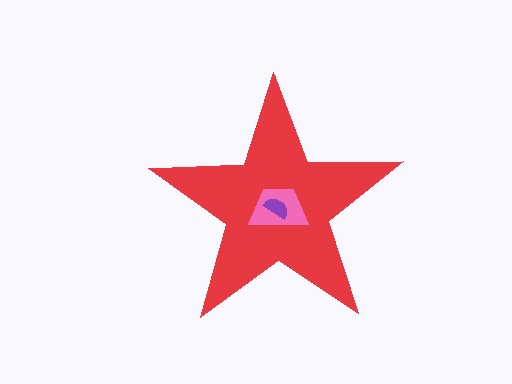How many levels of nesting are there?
3.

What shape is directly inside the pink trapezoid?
The purple semicircle.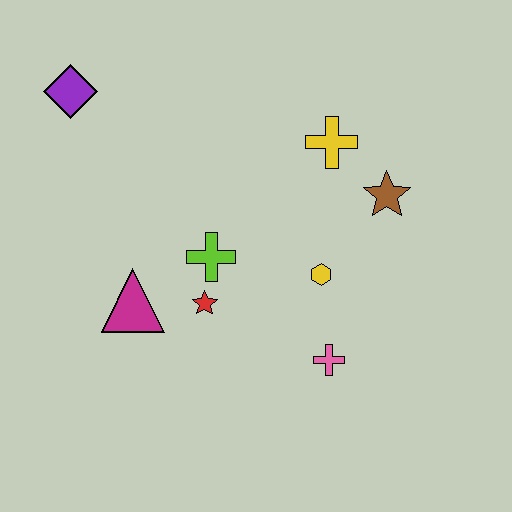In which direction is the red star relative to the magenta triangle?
The red star is to the right of the magenta triangle.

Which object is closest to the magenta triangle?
The red star is closest to the magenta triangle.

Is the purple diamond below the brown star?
No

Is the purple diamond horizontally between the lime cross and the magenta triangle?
No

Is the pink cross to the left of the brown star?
Yes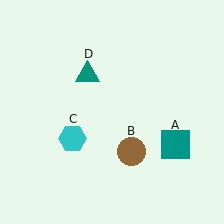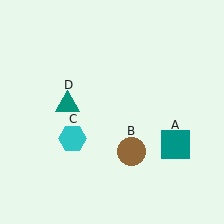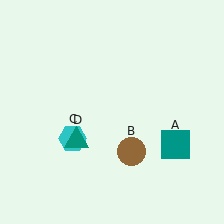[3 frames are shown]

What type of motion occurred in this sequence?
The teal triangle (object D) rotated counterclockwise around the center of the scene.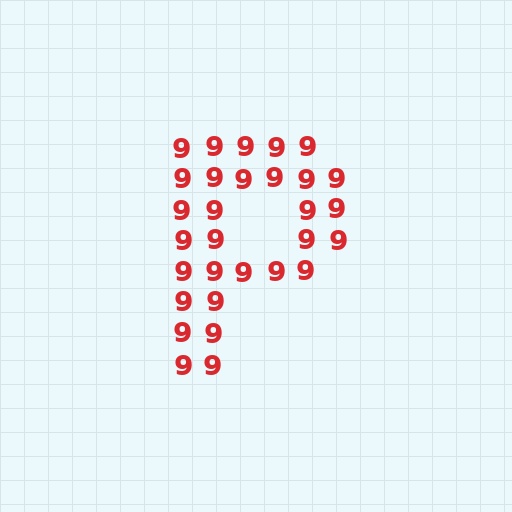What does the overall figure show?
The overall figure shows the letter P.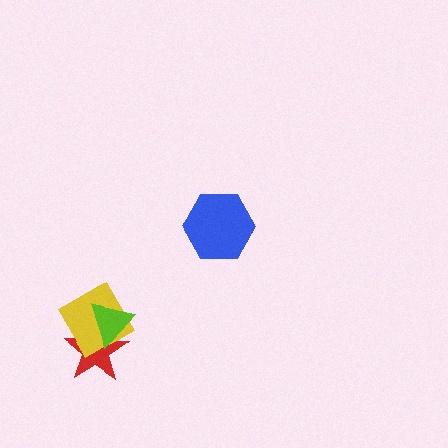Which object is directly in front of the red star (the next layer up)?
The yellow diamond is directly in front of the red star.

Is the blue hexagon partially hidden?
No, no other shape covers it.